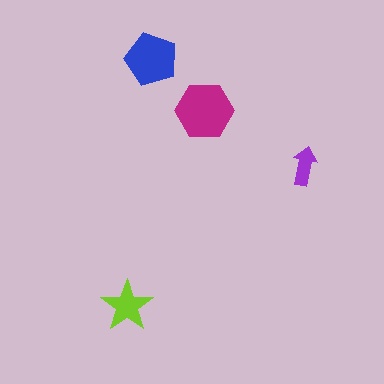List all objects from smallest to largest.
The purple arrow, the lime star, the blue pentagon, the magenta hexagon.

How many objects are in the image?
There are 4 objects in the image.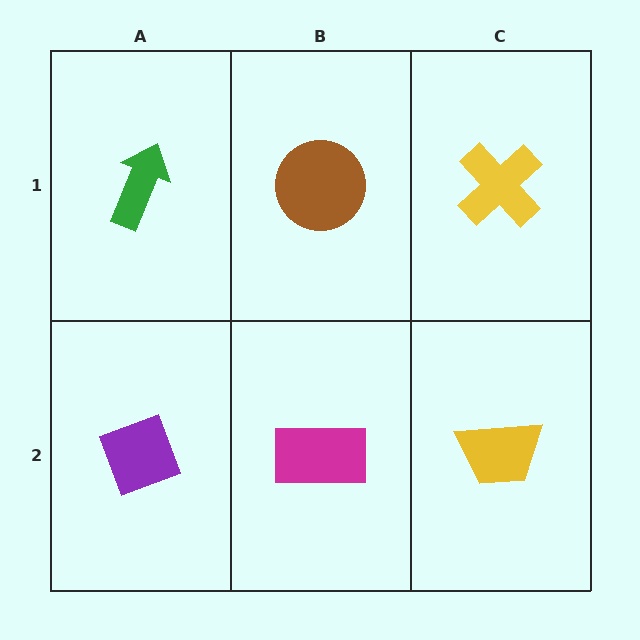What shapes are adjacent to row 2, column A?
A green arrow (row 1, column A), a magenta rectangle (row 2, column B).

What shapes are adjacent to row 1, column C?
A yellow trapezoid (row 2, column C), a brown circle (row 1, column B).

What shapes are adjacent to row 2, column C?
A yellow cross (row 1, column C), a magenta rectangle (row 2, column B).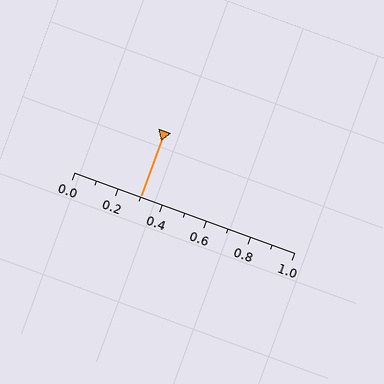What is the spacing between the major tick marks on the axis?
The major ticks are spaced 0.2 apart.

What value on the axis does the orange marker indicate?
The marker indicates approximately 0.3.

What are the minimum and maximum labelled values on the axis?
The axis runs from 0.0 to 1.0.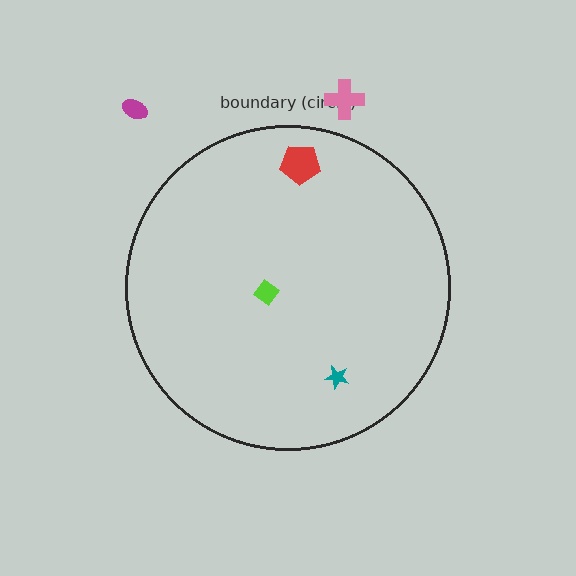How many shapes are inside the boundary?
3 inside, 2 outside.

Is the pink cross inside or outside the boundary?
Outside.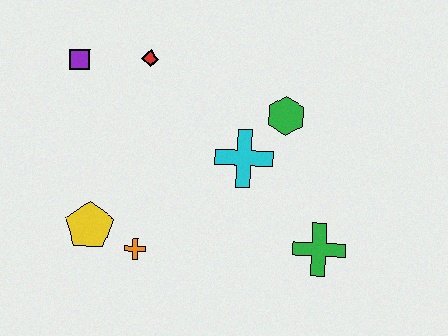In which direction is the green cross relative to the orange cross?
The green cross is to the right of the orange cross.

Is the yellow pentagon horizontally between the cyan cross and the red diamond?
No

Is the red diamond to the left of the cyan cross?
Yes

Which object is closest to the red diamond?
The purple square is closest to the red diamond.